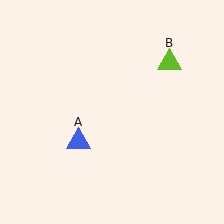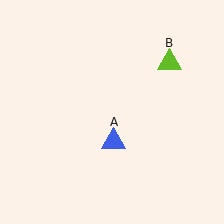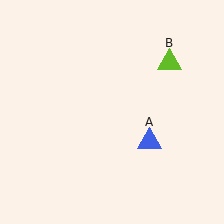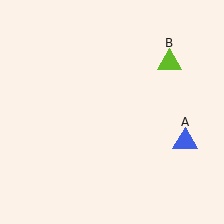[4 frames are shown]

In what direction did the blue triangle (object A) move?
The blue triangle (object A) moved right.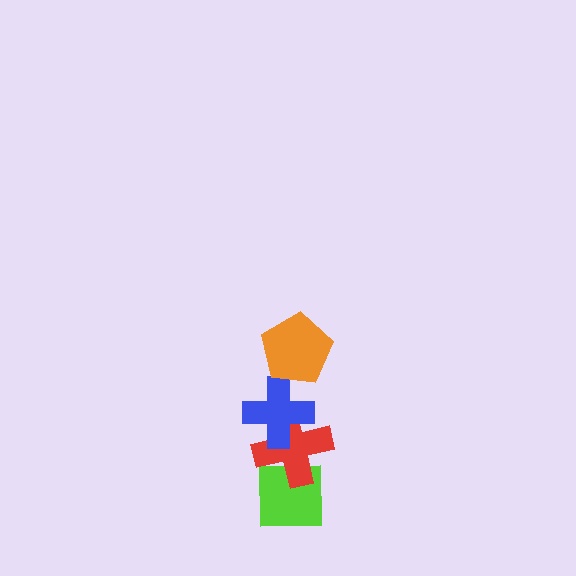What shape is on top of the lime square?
The red cross is on top of the lime square.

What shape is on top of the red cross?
The blue cross is on top of the red cross.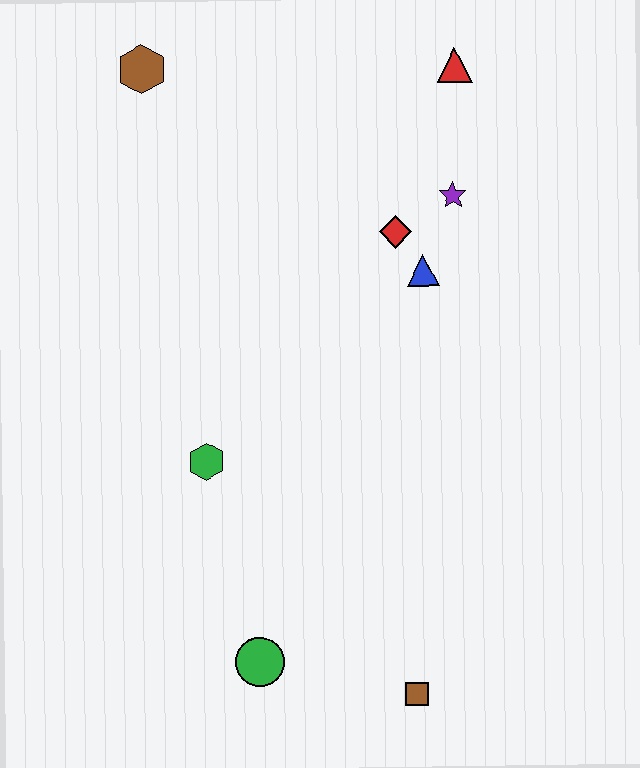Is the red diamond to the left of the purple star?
Yes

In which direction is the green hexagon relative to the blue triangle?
The green hexagon is to the left of the blue triangle.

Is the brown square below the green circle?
Yes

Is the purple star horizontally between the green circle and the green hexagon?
No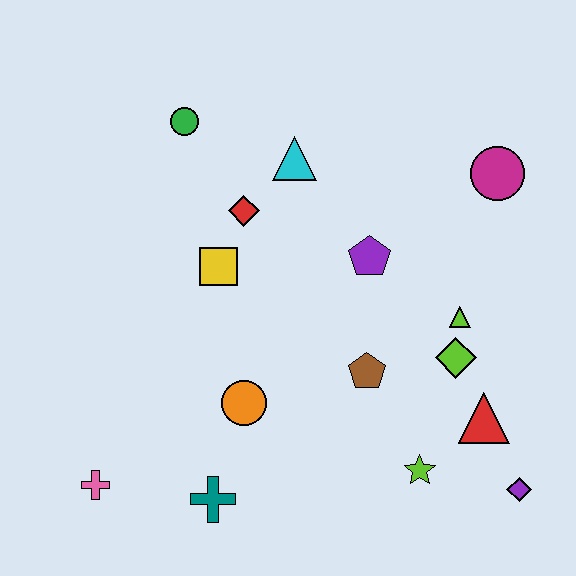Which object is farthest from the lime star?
The green circle is farthest from the lime star.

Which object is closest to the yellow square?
The red diamond is closest to the yellow square.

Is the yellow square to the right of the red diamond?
No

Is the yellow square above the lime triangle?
Yes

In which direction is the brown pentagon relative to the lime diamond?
The brown pentagon is to the left of the lime diamond.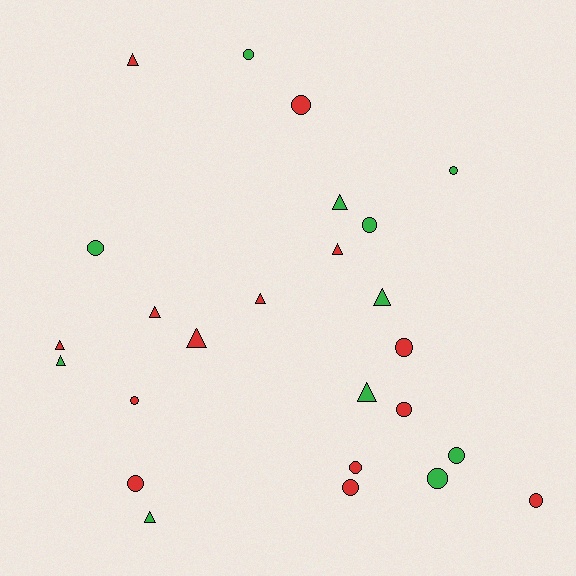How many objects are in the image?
There are 25 objects.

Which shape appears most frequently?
Circle, with 14 objects.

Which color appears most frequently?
Red, with 14 objects.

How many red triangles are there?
There are 6 red triangles.